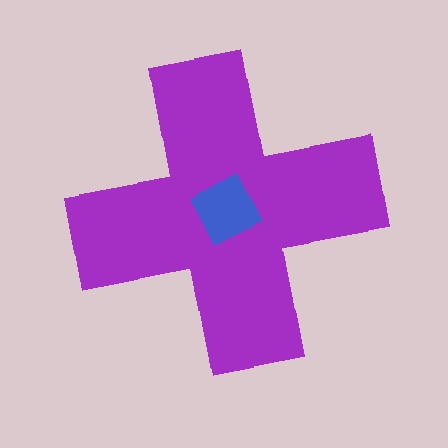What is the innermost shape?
The blue square.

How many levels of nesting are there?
2.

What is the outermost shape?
The purple cross.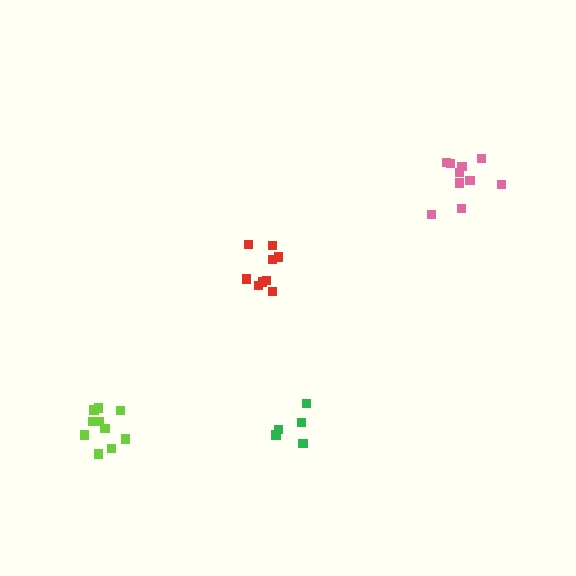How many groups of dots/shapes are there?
There are 4 groups.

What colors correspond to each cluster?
The clusters are colored: red, pink, green, lime.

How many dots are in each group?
Group 1: 9 dots, Group 2: 10 dots, Group 3: 5 dots, Group 4: 10 dots (34 total).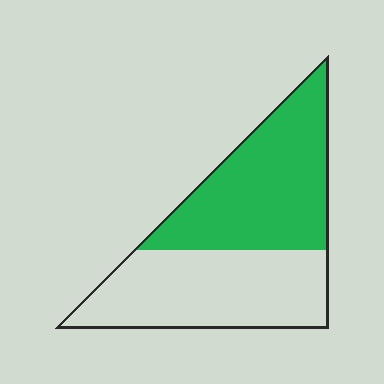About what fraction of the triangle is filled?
About one half (1/2).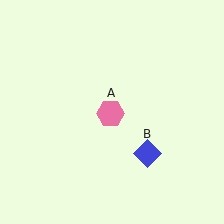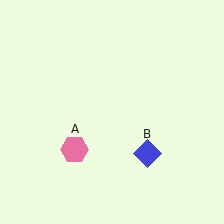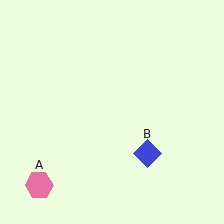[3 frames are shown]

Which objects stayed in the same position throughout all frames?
Blue diamond (object B) remained stationary.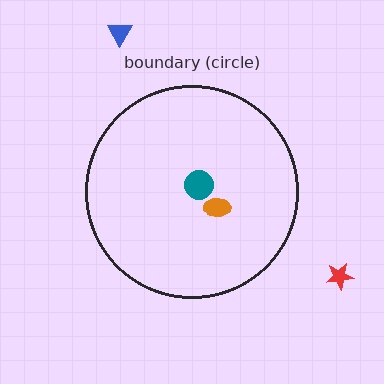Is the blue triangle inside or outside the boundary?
Outside.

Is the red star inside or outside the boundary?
Outside.